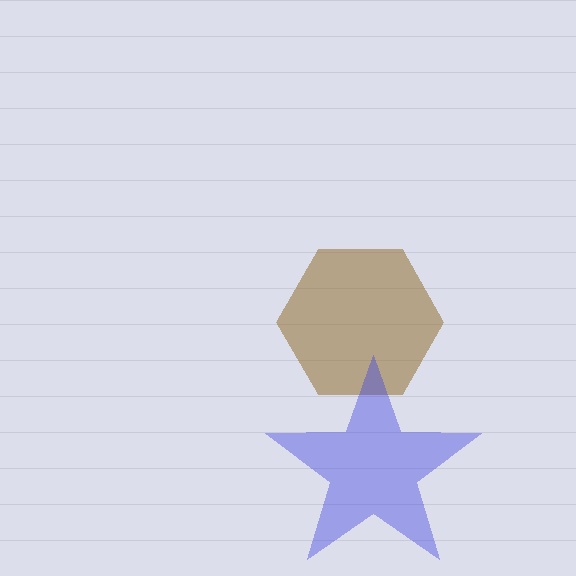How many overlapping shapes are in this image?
There are 2 overlapping shapes in the image.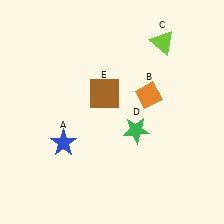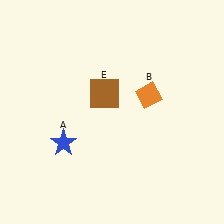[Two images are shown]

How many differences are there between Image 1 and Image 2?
There are 2 differences between the two images.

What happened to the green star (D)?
The green star (D) was removed in Image 2. It was in the bottom-right area of Image 1.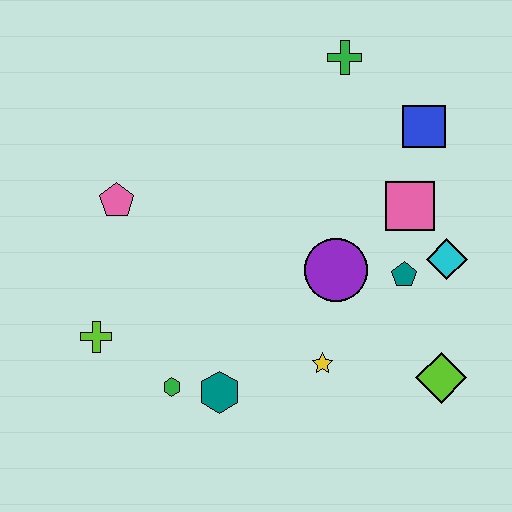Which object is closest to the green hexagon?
The teal hexagon is closest to the green hexagon.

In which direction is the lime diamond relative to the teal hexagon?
The lime diamond is to the right of the teal hexagon.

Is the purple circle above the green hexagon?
Yes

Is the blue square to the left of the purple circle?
No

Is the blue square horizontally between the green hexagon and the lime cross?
No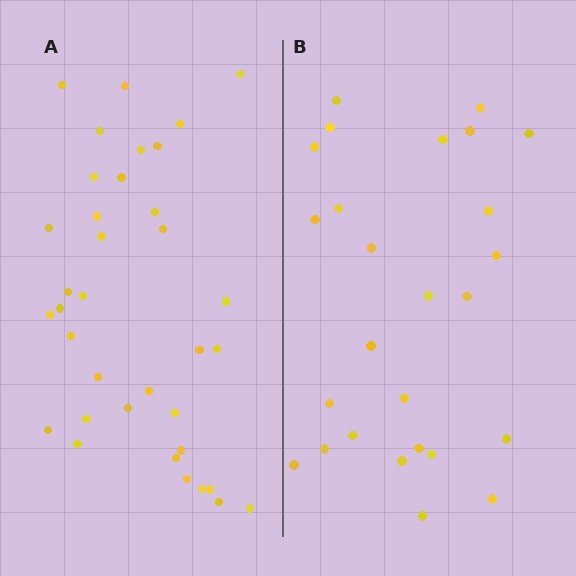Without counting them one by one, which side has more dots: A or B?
Region A (the left region) has more dots.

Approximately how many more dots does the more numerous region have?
Region A has roughly 10 or so more dots than region B.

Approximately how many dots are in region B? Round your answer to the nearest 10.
About 30 dots. (The exact count is 26, which rounds to 30.)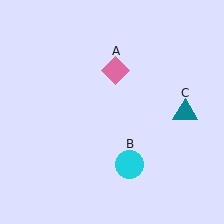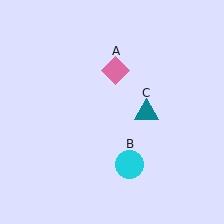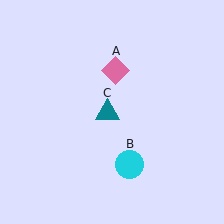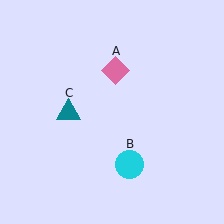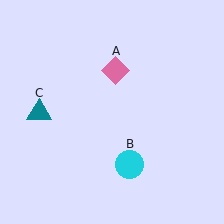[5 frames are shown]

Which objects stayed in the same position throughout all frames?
Pink diamond (object A) and cyan circle (object B) remained stationary.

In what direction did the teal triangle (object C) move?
The teal triangle (object C) moved left.